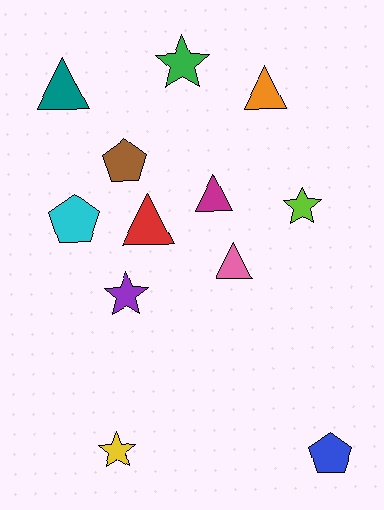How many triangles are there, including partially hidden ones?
There are 5 triangles.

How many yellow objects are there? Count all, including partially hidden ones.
There is 1 yellow object.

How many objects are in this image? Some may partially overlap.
There are 12 objects.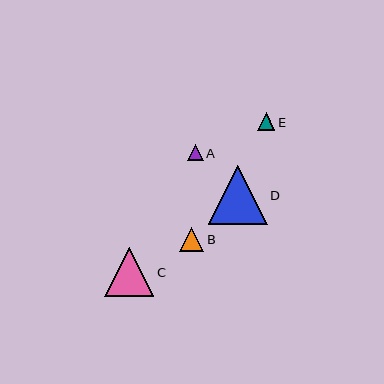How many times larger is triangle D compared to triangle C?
Triangle D is approximately 1.2 times the size of triangle C.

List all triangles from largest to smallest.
From largest to smallest: D, C, B, E, A.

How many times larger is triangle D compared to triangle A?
Triangle D is approximately 3.8 times the size of triangle A.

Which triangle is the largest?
Triangle D is the largest with a size of approximately 59 pixels.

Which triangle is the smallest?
Triangle A is the smallest with a size of approximately 16 pixels.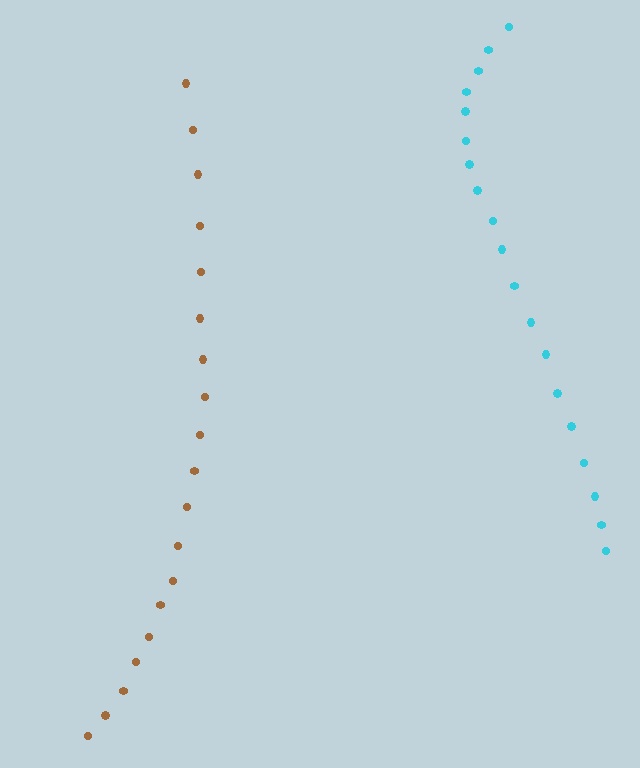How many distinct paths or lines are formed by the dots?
There are 2 distinct paths.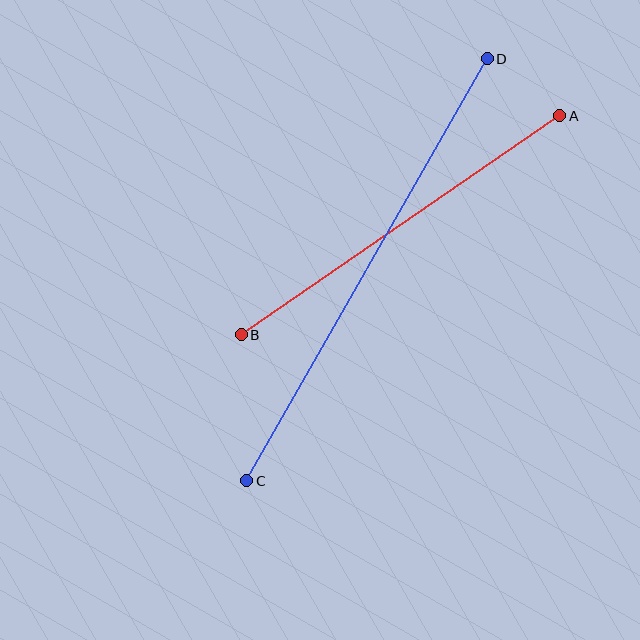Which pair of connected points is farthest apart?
Points C and D are farthest apart.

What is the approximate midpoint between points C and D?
The midpoint is at approximately (367, 270) pixels.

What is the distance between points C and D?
The distance is approximately 485 pixels.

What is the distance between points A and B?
The distance is approximately 387 pixels.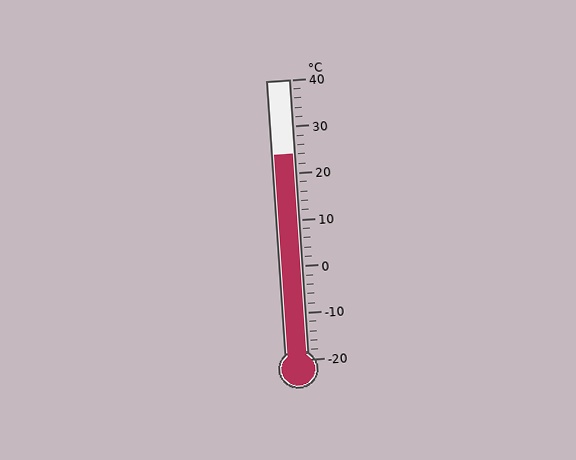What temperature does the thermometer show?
The thermometer shows approximately 24°C.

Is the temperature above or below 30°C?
The temperature is below 30°C.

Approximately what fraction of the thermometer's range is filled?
The thermometer is filled to approximately 75% of its range.